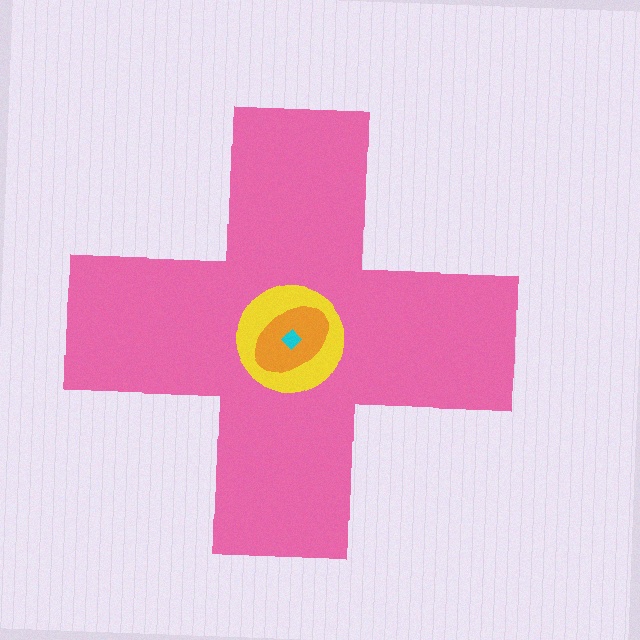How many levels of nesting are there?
4.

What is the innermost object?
The cyan diamond.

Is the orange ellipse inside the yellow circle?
Yes.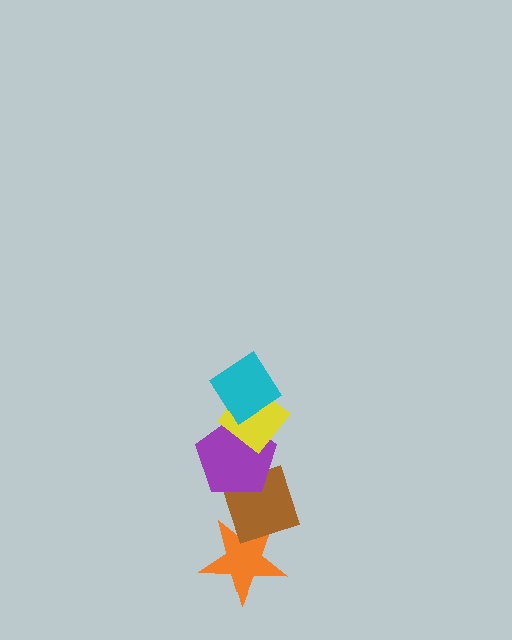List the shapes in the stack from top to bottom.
From top to bottom: the cyan diamond, the yellow diamond, the purple pentagon, the brown diamond, the orange star.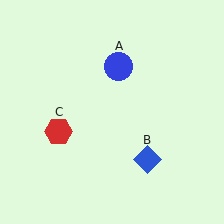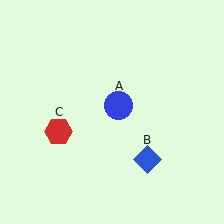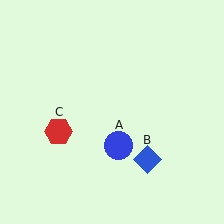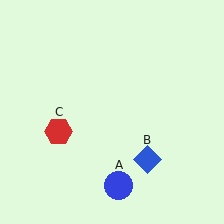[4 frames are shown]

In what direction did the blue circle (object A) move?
The blue circle (object A) moved down.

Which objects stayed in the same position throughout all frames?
Blue diamond (object B) and red hexagon (object C) remained stationary.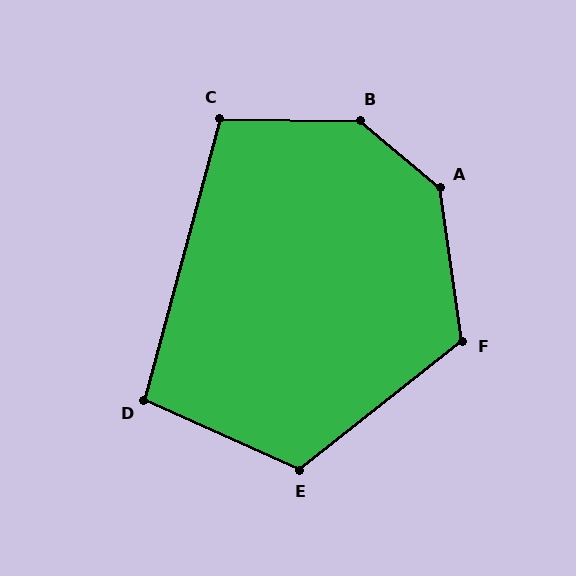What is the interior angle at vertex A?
Approximately 138 degrees (obtuse).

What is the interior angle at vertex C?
Approximately 104 degrees (obtuse).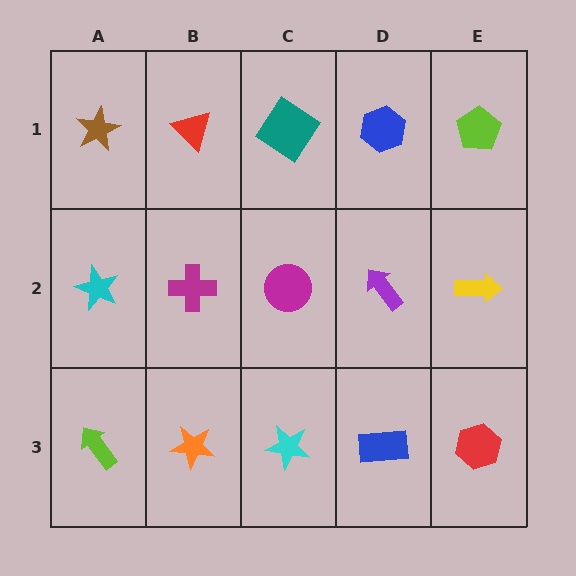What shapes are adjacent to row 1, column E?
A yellow arrow (row 2, column E), a blue hexagon (row 1, column D).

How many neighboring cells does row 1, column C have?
3.